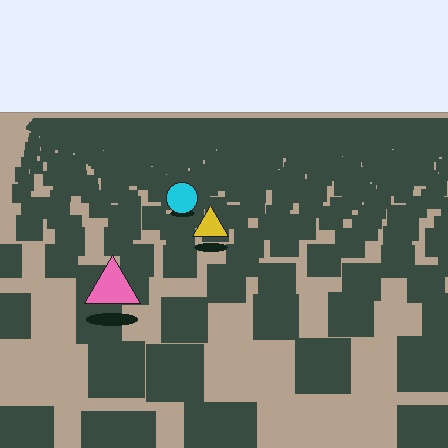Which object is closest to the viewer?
The pink triangle is closest. The texture marks near it are larger and more spread out.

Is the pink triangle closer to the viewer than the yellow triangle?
Yes. The pink triangle is closer — you can tell from the texture gradient: the ground texture is coarser near it.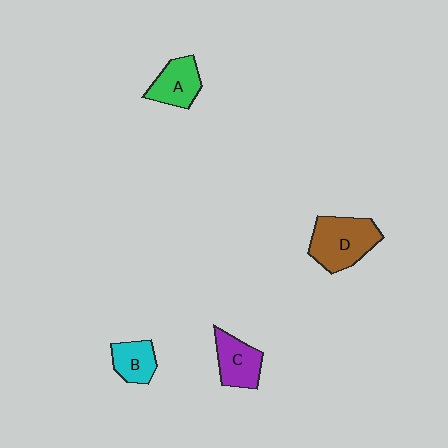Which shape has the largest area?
Shape D (brown).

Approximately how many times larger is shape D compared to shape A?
Approximately 1.5 times.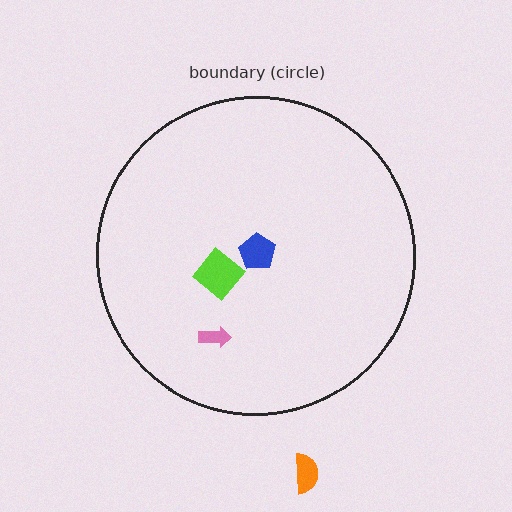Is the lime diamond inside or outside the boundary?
Inside.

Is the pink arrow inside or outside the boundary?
Inside.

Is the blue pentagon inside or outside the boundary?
Inside.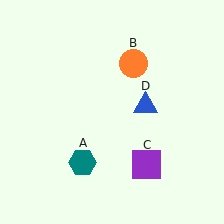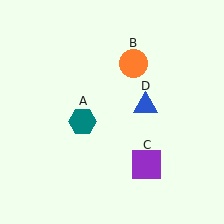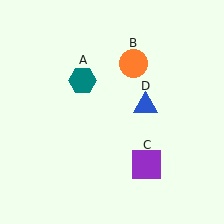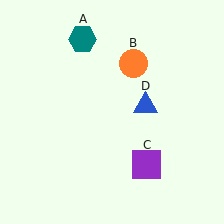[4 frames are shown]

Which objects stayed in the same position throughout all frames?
Orange circle (object B) and purple square (object C) and blue triangle (object D) remained stationary.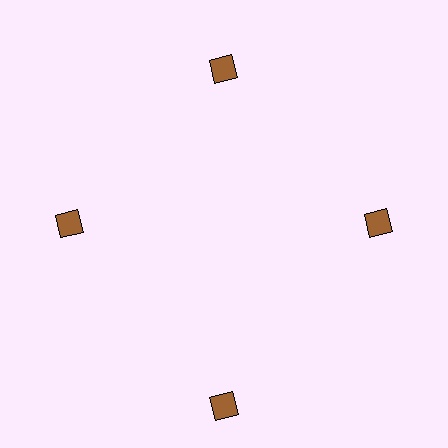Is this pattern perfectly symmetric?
No. The 4 brown squares are arranged in a ring, but one element near the 6 o'clock position is pushed outward from the center, breaking the 4-fold rotational symmetry.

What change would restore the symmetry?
The symmetry would be restored by moving it inward, back onto the ring so that all 4 squares sit at equal angles and equal distance from the center.